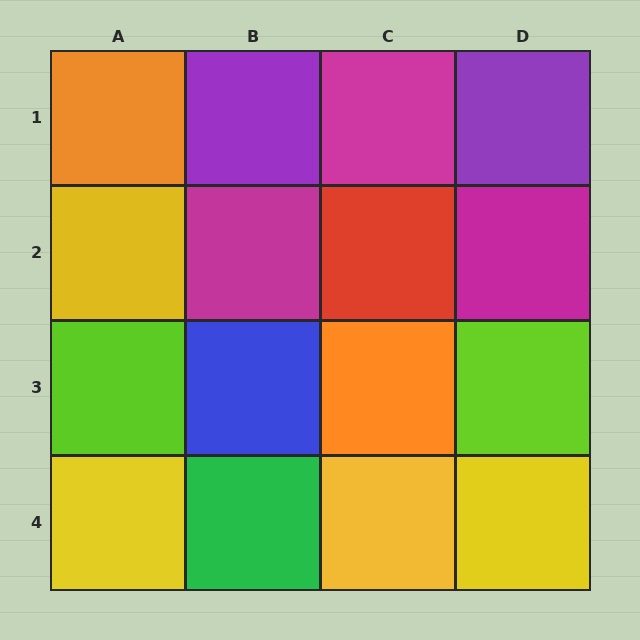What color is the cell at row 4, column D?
Yellow.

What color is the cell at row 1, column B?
Purple.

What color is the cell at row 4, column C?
Yellow.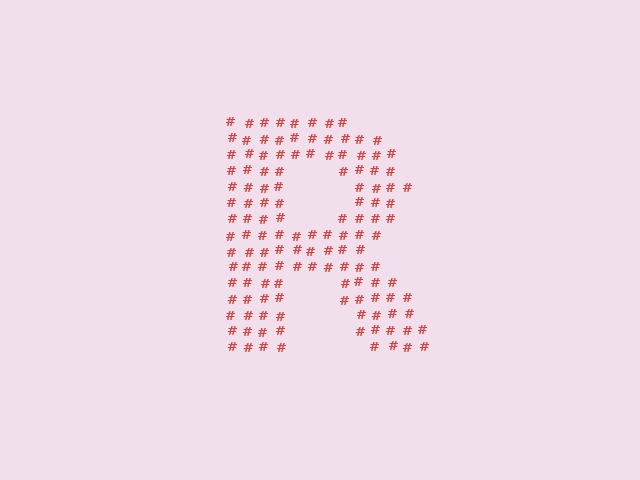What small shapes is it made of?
It is made of small hash symbols.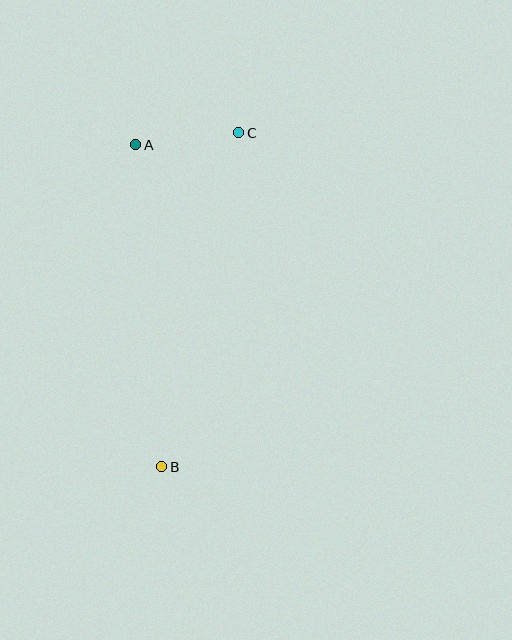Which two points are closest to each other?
Points A and C are closest to each other.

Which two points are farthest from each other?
Points B and C are farthest from each other.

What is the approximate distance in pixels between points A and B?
The distance between A and B is approximately 323 pixels.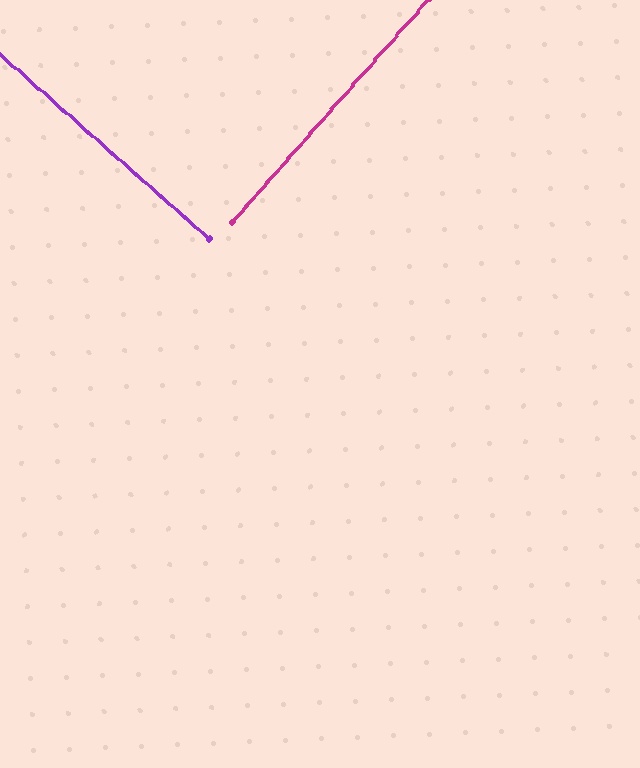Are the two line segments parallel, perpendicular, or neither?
Perpendicular — they meet at approximately 90°.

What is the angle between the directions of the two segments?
Approximately 90 degrees.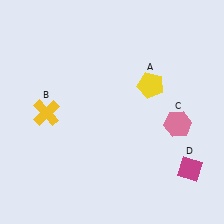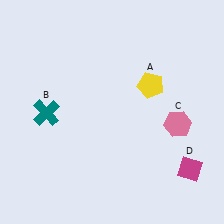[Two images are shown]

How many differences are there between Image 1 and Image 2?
There is 1 difference between the two images.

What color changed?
The cross (B) changed from yellow in Image 1 to teal in Image 2.